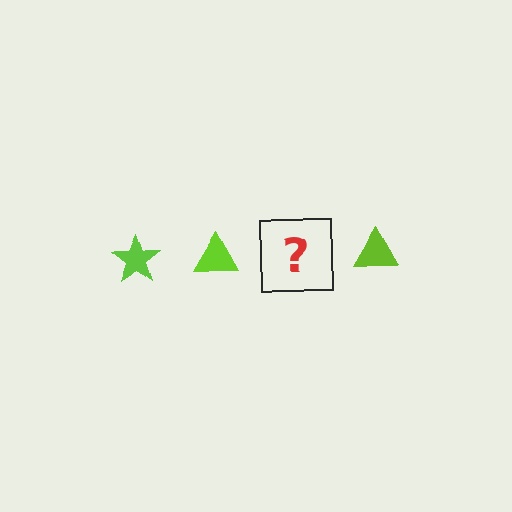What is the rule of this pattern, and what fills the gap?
The rule is that the pattern cycles through star, triangle shapes in lime. The gap should be filled with a lime star.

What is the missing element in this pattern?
The missing element is a lime star.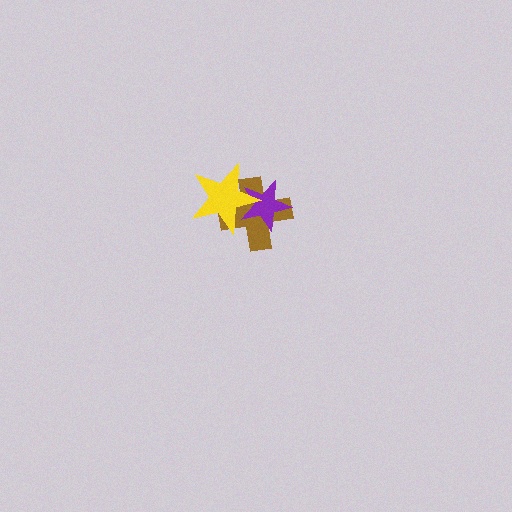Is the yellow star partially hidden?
No, no other shape covers it.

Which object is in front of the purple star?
The yellow star is in front of the purple star.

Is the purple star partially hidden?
Yes, it is partially covered by another shape.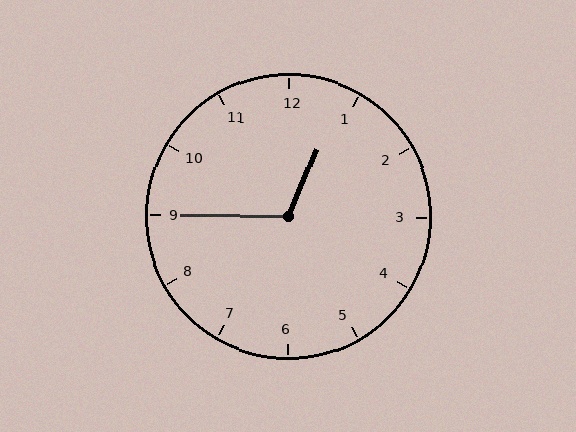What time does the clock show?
12:45.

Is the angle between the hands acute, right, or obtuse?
It is obtuse.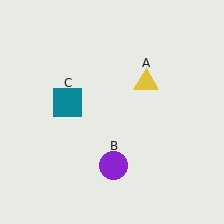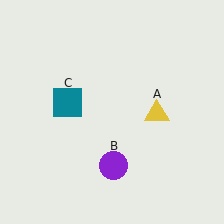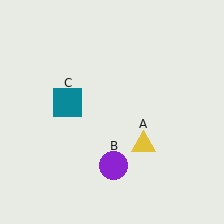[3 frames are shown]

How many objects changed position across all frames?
1 object changed position: yellow triangle (object A).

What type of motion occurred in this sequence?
The yellow triangle (object A) rotated clockwise around the center of the scene.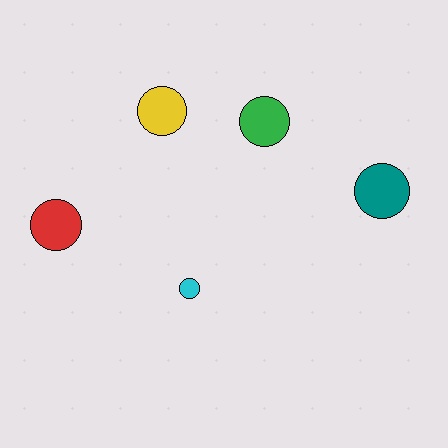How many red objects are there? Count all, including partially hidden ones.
There is 1 red object.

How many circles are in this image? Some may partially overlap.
There are 5 circles.